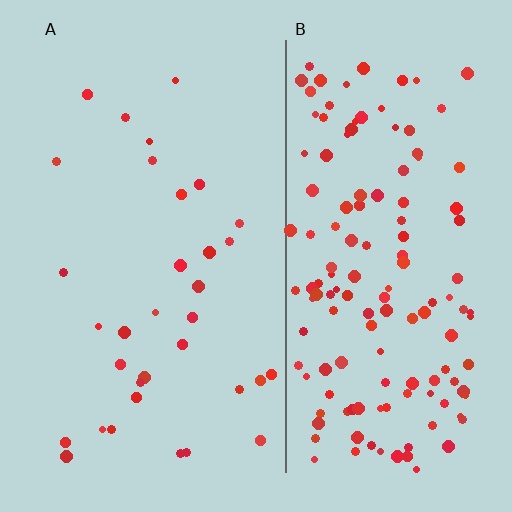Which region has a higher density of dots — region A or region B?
B (the right).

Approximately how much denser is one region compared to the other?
Approximately 4.3× — region B over region A.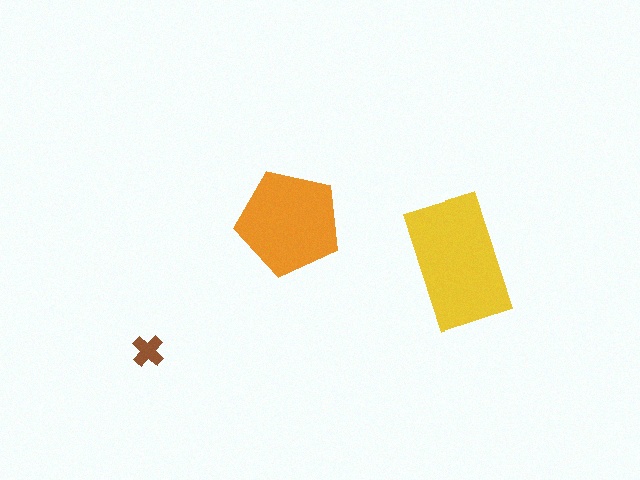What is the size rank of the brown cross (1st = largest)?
3rd.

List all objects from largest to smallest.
The yellow rectangle, the orange pentagon, the brown cross.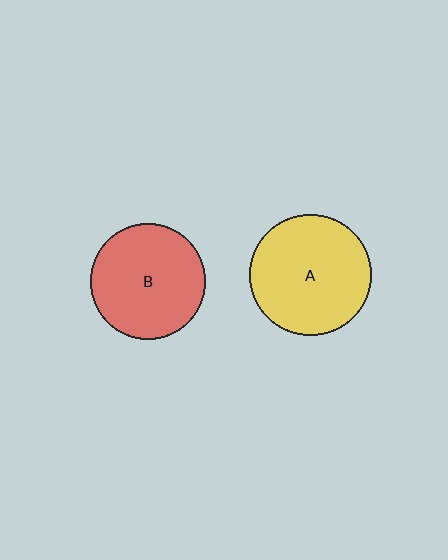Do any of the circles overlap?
No, none of the circles overlap.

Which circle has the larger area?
Circle A (yellow).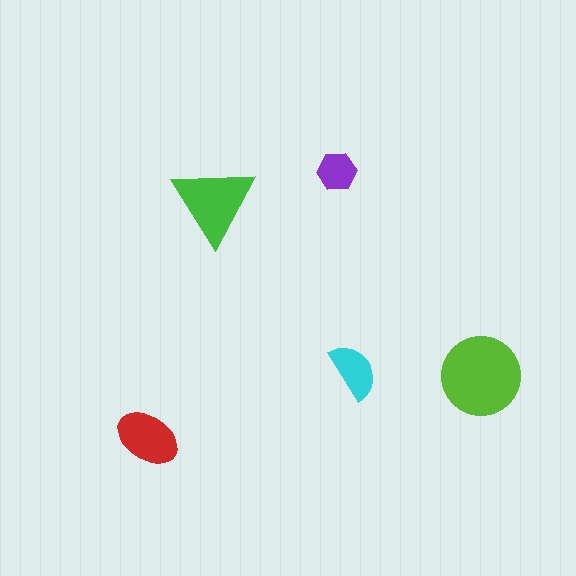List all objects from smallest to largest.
The purple hexagon, the cyan semicircle, the red ellipse, the green triangle, the lime circle.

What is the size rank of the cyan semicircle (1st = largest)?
4th.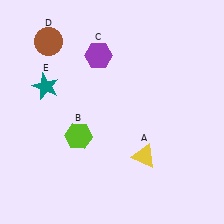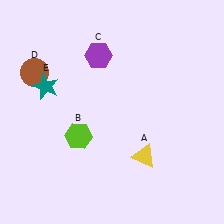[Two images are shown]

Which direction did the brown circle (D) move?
The brown circle (D) moved down.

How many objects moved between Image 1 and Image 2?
1 object moved between the two images.